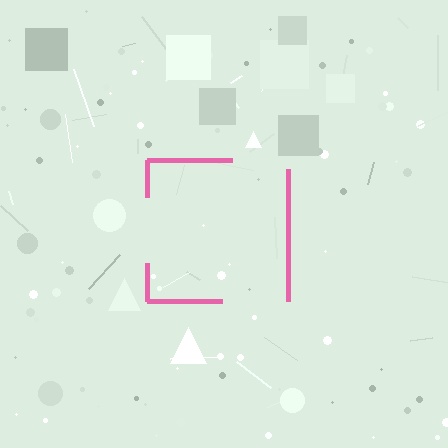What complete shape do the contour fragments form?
The contour fragments form a square.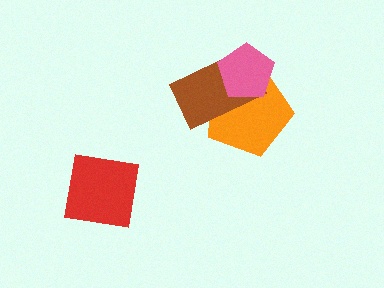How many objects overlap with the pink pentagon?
2 objects overlap with the pink pentagon.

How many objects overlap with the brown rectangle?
2 objects overlap with the brown rectangle.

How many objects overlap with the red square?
0 objects overlap with the red square.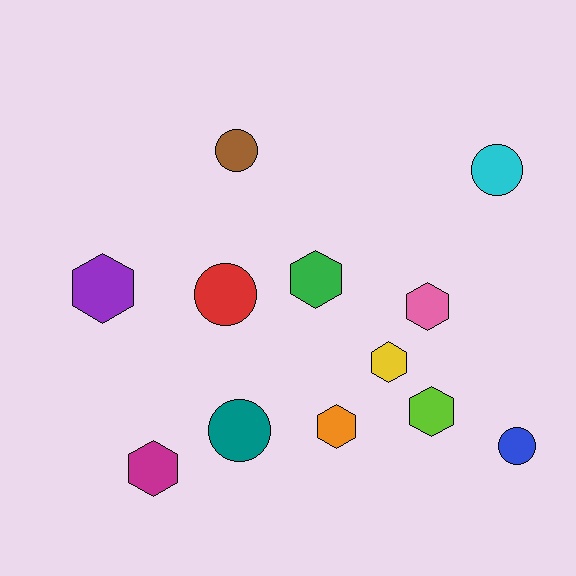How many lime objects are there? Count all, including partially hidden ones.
There is 1 lime object.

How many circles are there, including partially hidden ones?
There are 5 circles.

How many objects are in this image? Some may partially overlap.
There are 12 objects.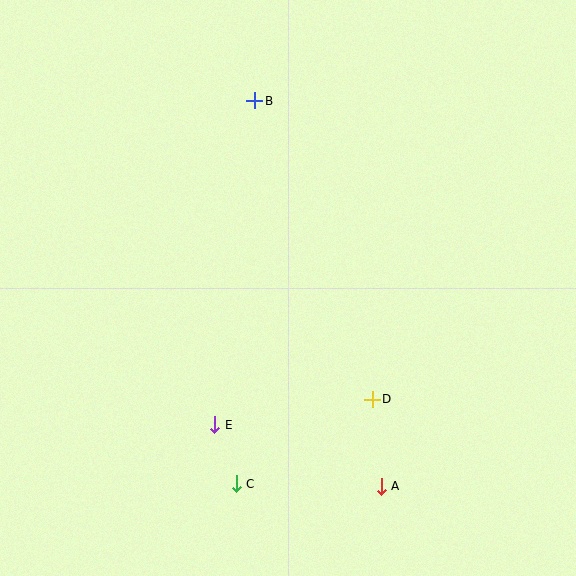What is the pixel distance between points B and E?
The distance between B and E is 327 pixels.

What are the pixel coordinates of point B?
Point B is at (255, 101).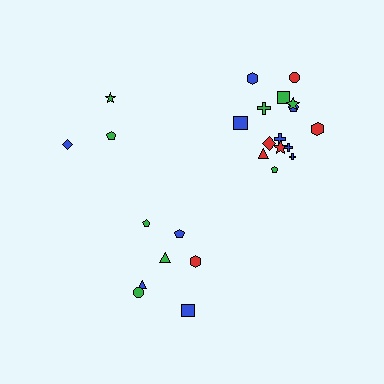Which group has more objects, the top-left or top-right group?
The top-right group.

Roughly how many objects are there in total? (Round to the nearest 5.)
Roughly 25 objects in total.